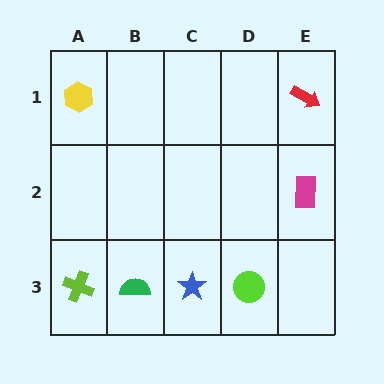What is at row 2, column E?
A magenta rectangle.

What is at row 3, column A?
A lime cross.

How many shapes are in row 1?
2 shapes.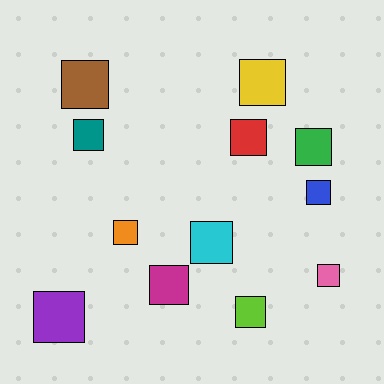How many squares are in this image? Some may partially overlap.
There are 12 squares.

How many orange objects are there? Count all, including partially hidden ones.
There is 1 orange object.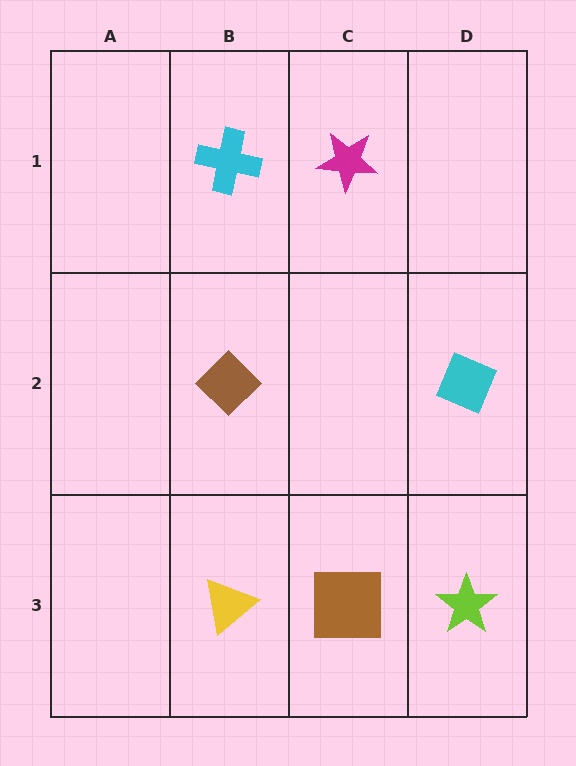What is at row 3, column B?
A yellow triangle.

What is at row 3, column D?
A lime star.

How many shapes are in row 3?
3 shapes.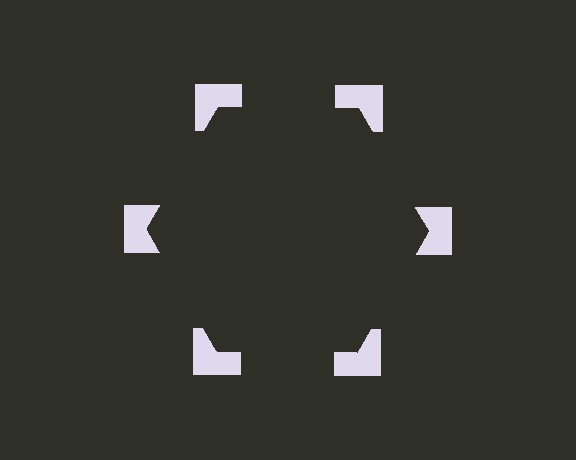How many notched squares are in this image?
There are 6 — one at each vertex of the illusory hexagon.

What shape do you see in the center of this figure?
An illusory hexagon — its edges are inferred from the aligned wedge cuts in the notched squares, not physically drawn.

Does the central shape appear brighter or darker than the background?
It typically appears slightly darker than the background, even though no actual brightness change is drawn.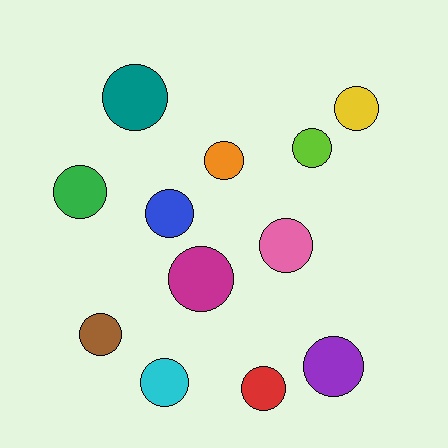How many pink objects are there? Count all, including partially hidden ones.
There is 1 pink object.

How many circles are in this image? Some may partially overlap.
There are 12 circles.